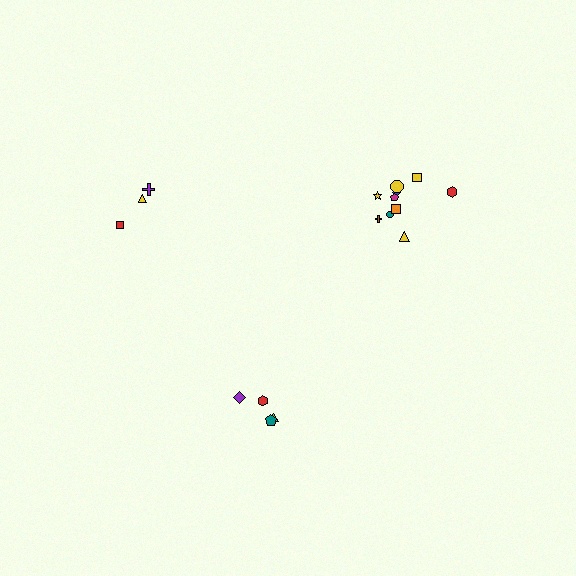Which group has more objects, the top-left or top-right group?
The top-right group.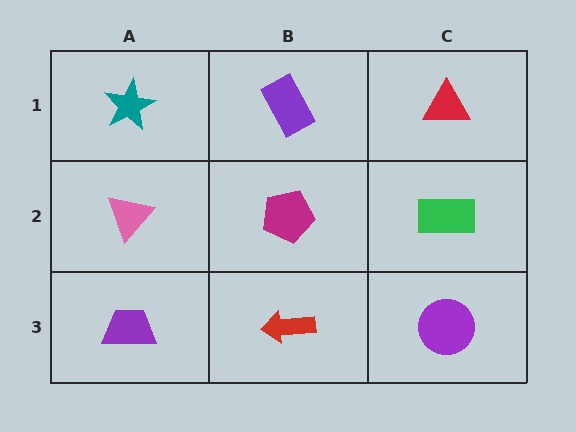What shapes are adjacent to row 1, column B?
A magenta pentagon (row 2, column B), a teal star (row 1, column A), a red triangle (row 1, column C).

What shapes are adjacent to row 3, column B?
A magenta pentagon (row 2, column B), a purple trapezoid (row 3, column A), a purple circle (row 3, column C).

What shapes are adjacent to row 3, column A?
A pink triangle (row 2, column A), a red arrow (row 3, column B).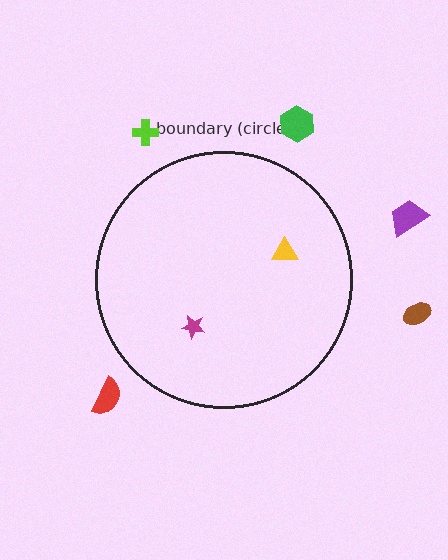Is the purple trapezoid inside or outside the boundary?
Outside.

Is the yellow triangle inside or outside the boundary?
Inside.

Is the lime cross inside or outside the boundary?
Outside.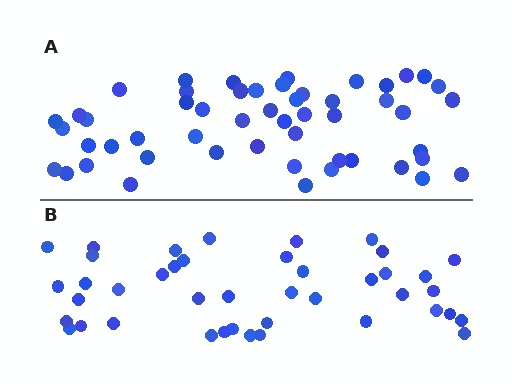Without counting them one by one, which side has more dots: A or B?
Region A (the top region) has more dots.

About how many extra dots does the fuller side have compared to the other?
Region A has roughly 10 or so more dots than region B.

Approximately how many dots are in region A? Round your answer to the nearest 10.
About 50 dots. (The exact count is 52, which rounds to 50.)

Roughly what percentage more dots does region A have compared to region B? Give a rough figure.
About 25% more.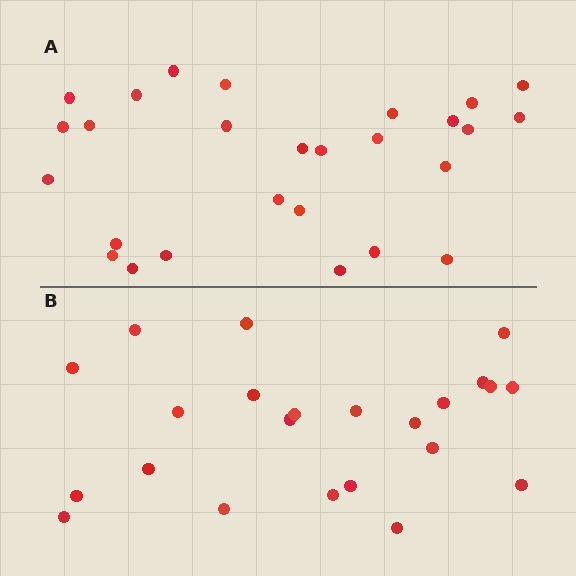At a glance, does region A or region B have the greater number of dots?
Region A (the top region) has more dots.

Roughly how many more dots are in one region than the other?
Region A has about 4 more dots than region B.